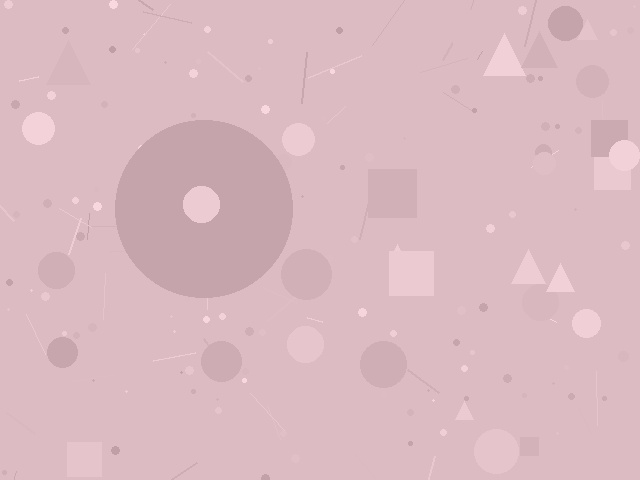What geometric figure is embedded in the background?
A circle is embedded in the background.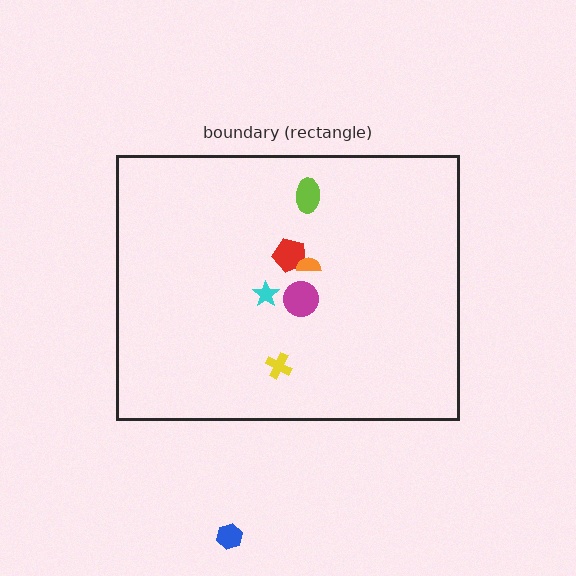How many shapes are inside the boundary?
6 inside, 1 outside.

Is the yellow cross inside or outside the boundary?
Inside.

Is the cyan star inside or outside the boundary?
Inside.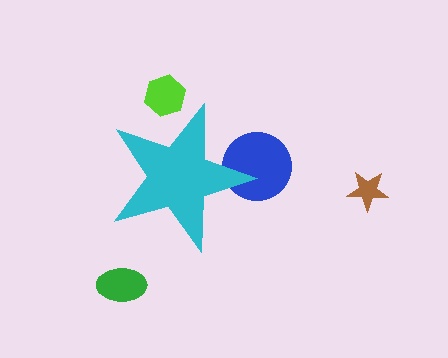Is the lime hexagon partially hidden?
Yes, the lime hexagon is partially hidden behind the cyan star.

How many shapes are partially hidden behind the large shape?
2 shapes are partially hidden.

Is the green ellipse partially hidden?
No, the green ellipse is fully visible.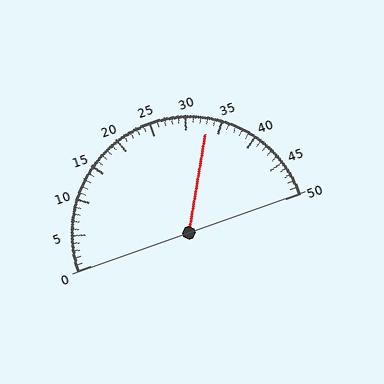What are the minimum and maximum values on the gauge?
The gauge ranges from 0 to 50.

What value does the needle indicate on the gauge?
The needle indicates approximately 33.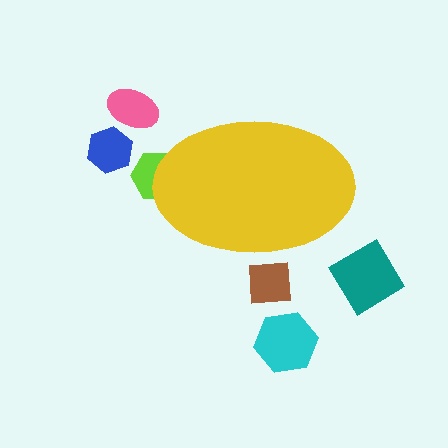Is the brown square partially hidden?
Yes, the brown square is partially hidden behind the yellow ellipse.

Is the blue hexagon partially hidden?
No, the blue hexagon is fully visible.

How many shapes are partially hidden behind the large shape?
2 shapes are partially hidden.